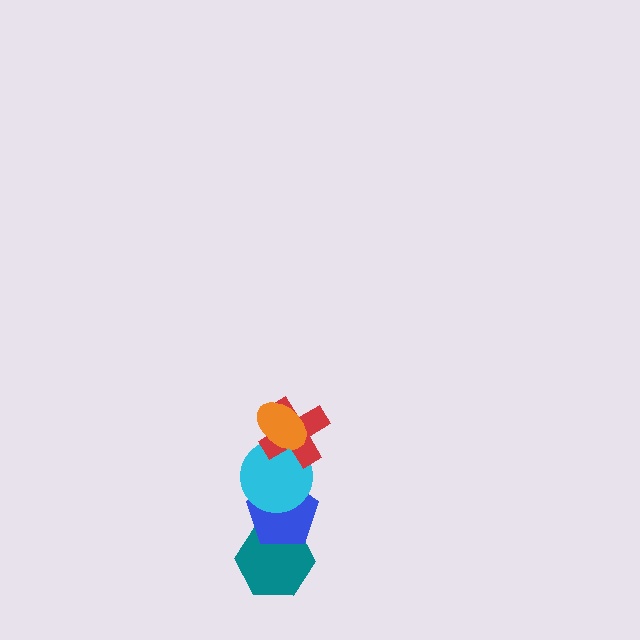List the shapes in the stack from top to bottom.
From top to bottom: the orange ellipse, the red cross, the cyan circle, the blue pentagon, the teal hexagon.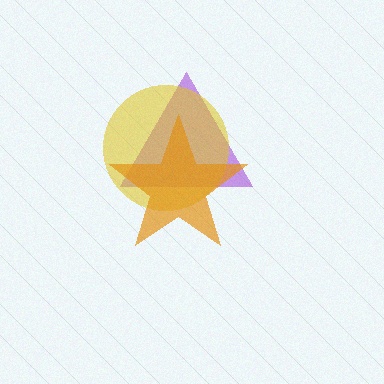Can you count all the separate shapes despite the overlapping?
Yes, there are 3 separate shapes.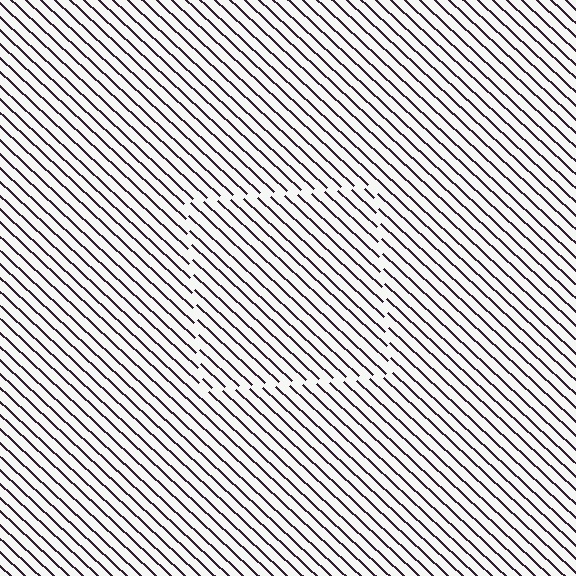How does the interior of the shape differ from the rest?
The interior of the shape contains the same grating, shifted by half a period — the contour is defined by the phase discontinuity where line-ends from the inner and outer gratings abut.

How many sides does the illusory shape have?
4 sides — the line-ends trace a square.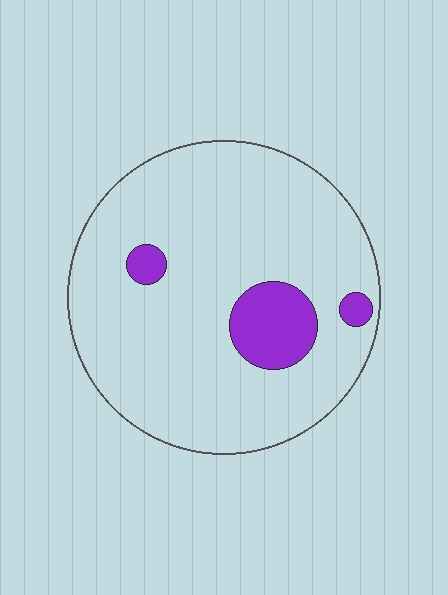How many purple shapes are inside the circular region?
3.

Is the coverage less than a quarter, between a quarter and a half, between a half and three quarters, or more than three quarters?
Less than a quarter.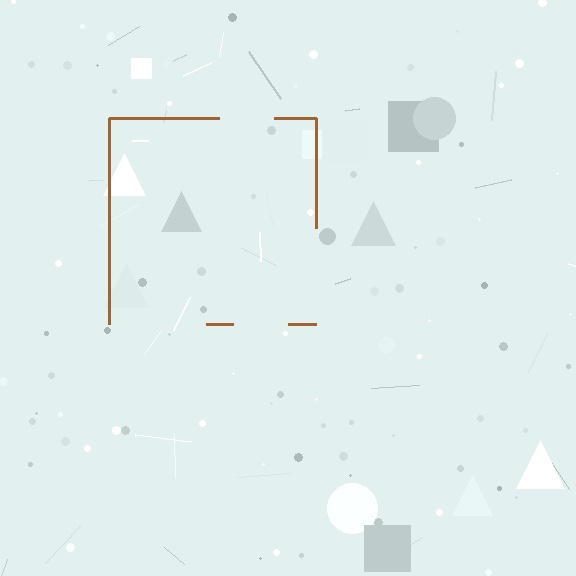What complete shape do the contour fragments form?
The contour fragments form a square.